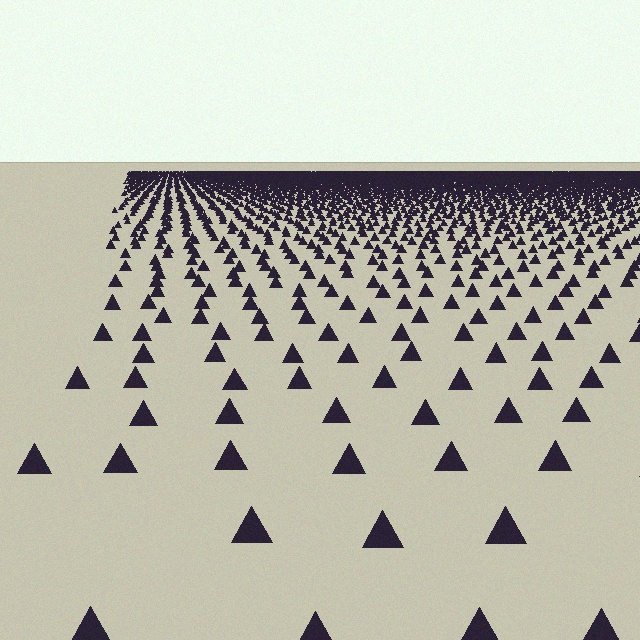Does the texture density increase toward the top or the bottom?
Density increases toward the top.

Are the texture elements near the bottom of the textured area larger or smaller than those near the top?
Larger. Near the bottom, elements are closer to the viewer and appear at a bigger on-screen size.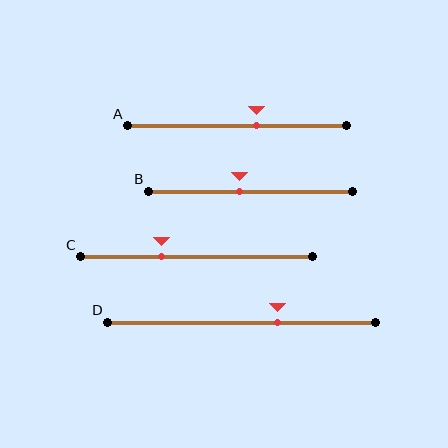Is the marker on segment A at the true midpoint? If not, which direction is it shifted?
No, the marker on segment A is shifted to the right by about 9% of the segment length.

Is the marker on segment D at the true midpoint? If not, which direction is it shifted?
No, the marker on segment D is shifted to the right by about 14% of the segment length.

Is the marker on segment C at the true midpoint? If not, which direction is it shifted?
No, the marker on segment C is shifted to the left by about 15% of the segment length.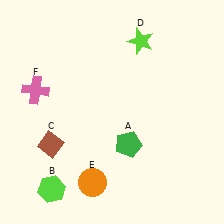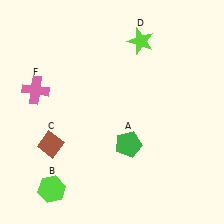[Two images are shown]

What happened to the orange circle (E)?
The orange circle (E) was removed in Image 2. It was in the bottom-left area of Image 1.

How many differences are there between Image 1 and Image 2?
There is 1 difference between the two images.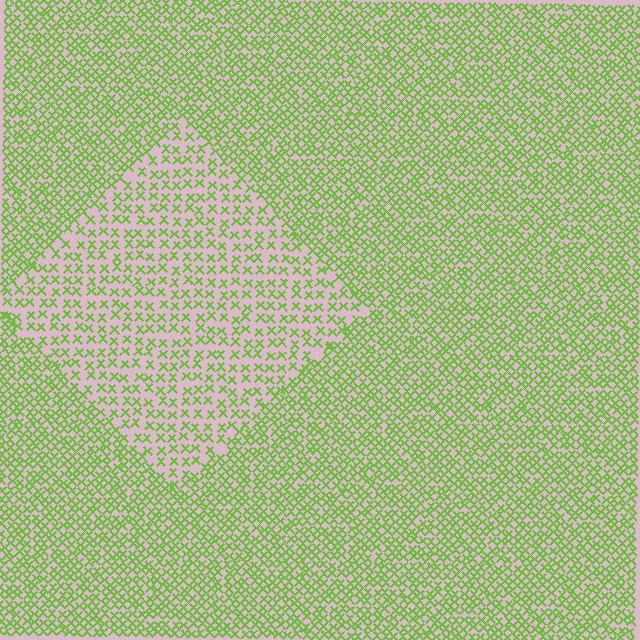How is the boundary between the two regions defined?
The boundary is defined by a change in element density (approximately 1.9x ratio). All elements are the same color, size, and shape.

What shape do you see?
I see a diamond.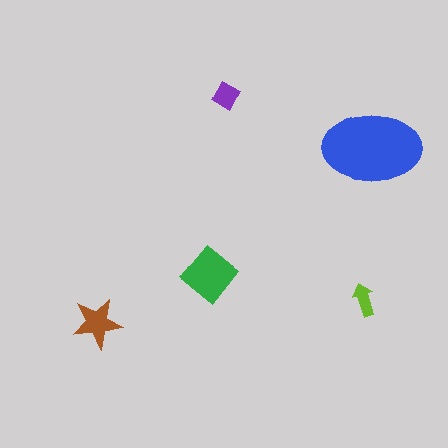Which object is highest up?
The purple diamond is topmost.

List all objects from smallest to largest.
The lime arrow, the purple diamond, the brown star, the green diamond, the blue ellipse.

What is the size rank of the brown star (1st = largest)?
3rd.